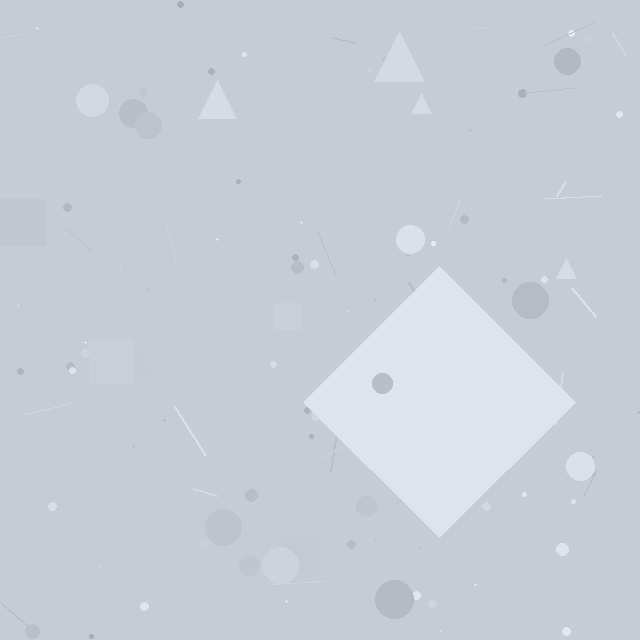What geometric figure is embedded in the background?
A diamond is embedded in the background.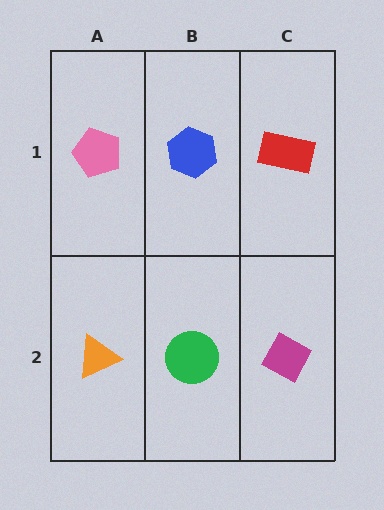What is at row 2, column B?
A green circle.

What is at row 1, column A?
A pink pentagon.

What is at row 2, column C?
A magenta diamond.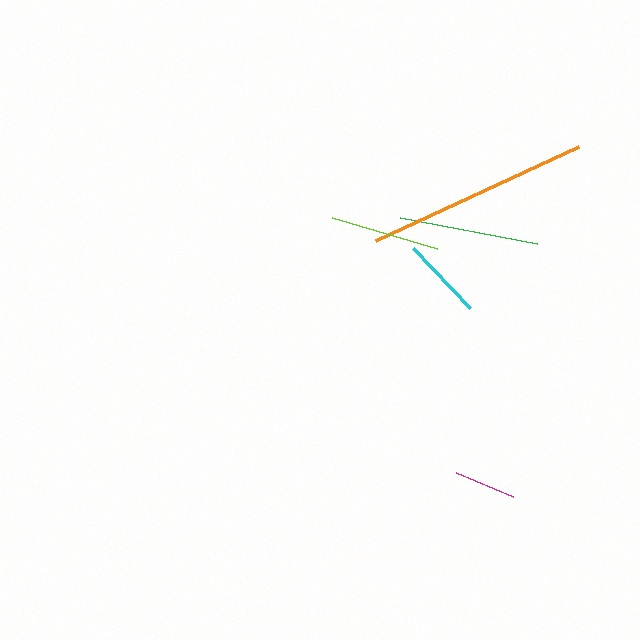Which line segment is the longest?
The orange line is the longest at approximately 224 pixels.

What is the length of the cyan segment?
The cyan segment is approximately 82 pixels long.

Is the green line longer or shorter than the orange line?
The orange line is longer than the green line.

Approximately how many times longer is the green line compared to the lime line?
The green line is approximately 1.3 times the length of the lime line.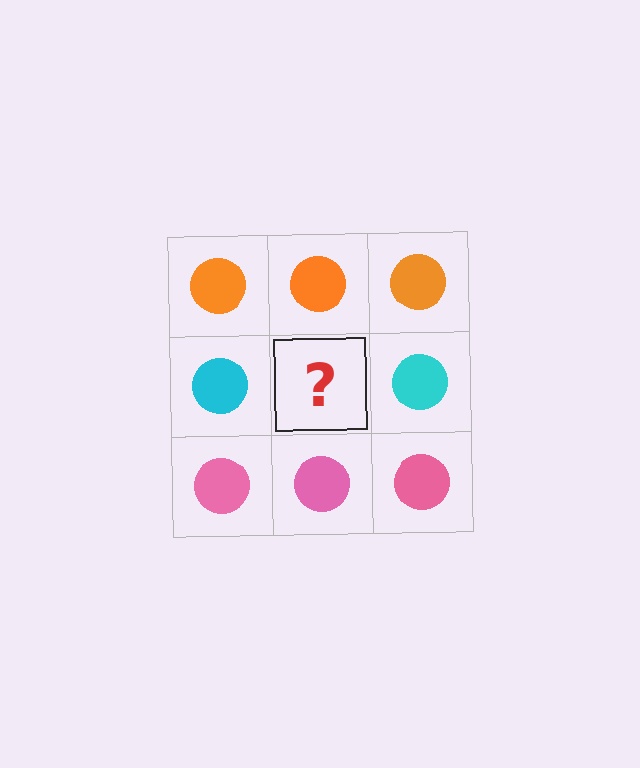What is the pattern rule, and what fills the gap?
The rule is that each row has a consistent color. The gap should be filled with a cyan circle.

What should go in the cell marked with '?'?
The missing cell should contain a cyan circle.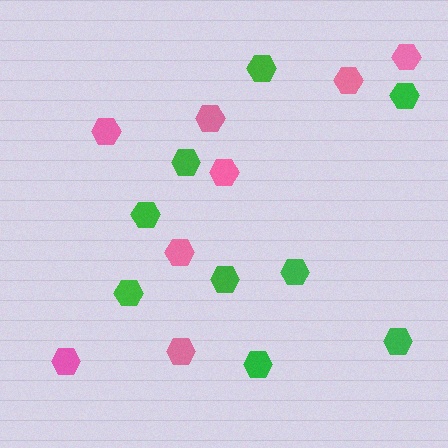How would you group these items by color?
There are 2 groups: one group of green hexagons (9) and one group of pink hexagons (8).